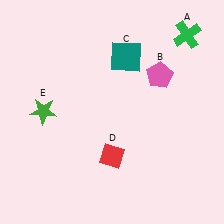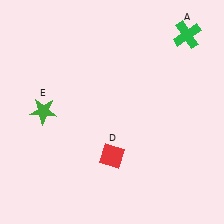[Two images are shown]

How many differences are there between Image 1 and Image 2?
There are 2 differences between the two images.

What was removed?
The teal square (C), the pink pentagon (B) were removed in Image 2.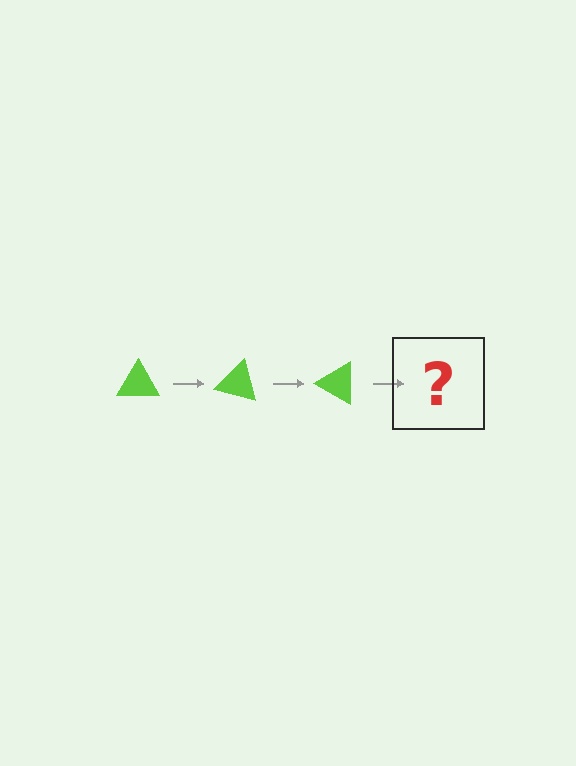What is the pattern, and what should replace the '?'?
The pattern is that the triangle rotates 15 degrees each step. The '?' should be a lime triangle rotated 45 degrees.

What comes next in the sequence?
The next element should be a lime triangle rotated 45 degrees.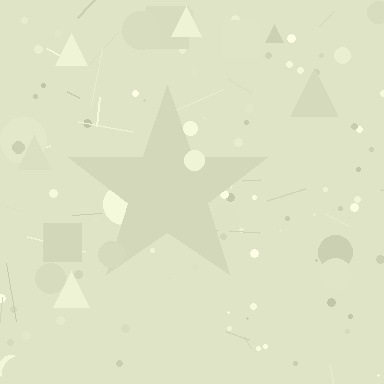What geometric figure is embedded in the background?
A star is embedded in the background.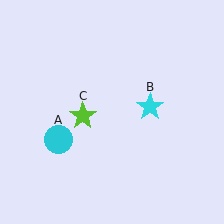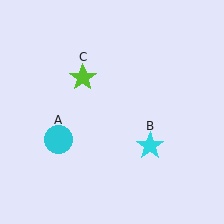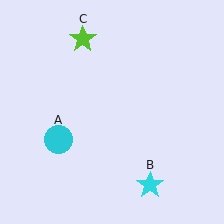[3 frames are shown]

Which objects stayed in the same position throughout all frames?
Cyan circle (object A) remained stationary.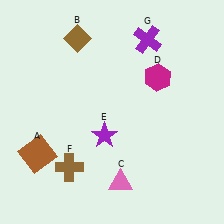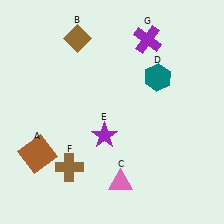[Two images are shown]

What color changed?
The hexagon (D) changed from magenta in Image 1 to teal in Image 2.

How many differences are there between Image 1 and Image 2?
There is 1 difference between the two images.